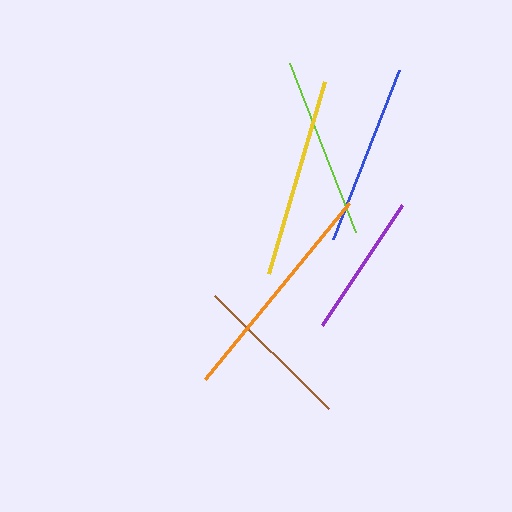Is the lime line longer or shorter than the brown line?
The lime line is longer than the brown line.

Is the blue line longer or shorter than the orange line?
The orange line is longer than the blue line.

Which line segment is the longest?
The orange line is the longest at approximately 227 pixels.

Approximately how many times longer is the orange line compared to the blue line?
The orange line is approximately 1.3 times the length of the blue line.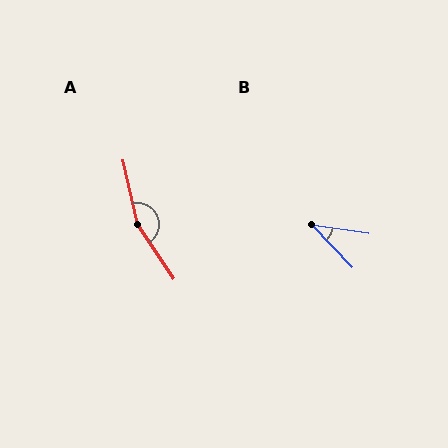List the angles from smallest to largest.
B (38°), A (159°).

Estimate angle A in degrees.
Approximately 159 degrees.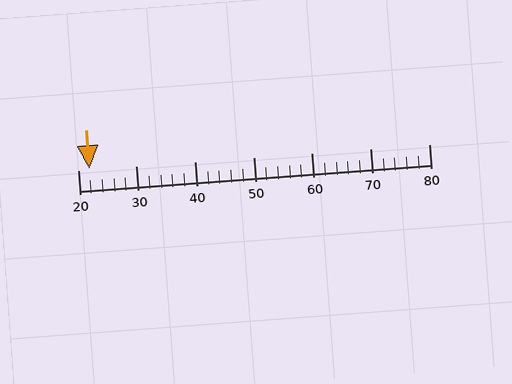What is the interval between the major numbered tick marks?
The major tick marks are spaced 10 units apart.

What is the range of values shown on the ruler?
The ruler shows values from 20 to 80.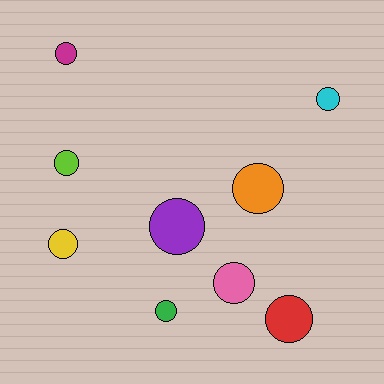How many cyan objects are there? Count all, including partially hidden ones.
There is 1 cyan object.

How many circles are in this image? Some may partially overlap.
There are 9 circles.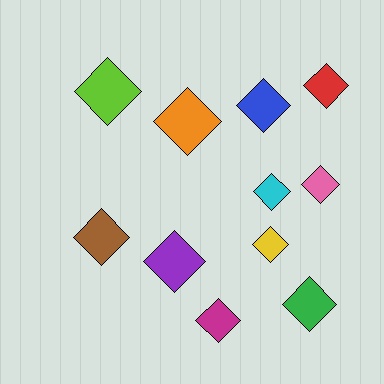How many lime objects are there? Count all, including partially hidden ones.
There is 1 lime object.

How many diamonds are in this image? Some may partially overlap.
There are 11 diamonds.